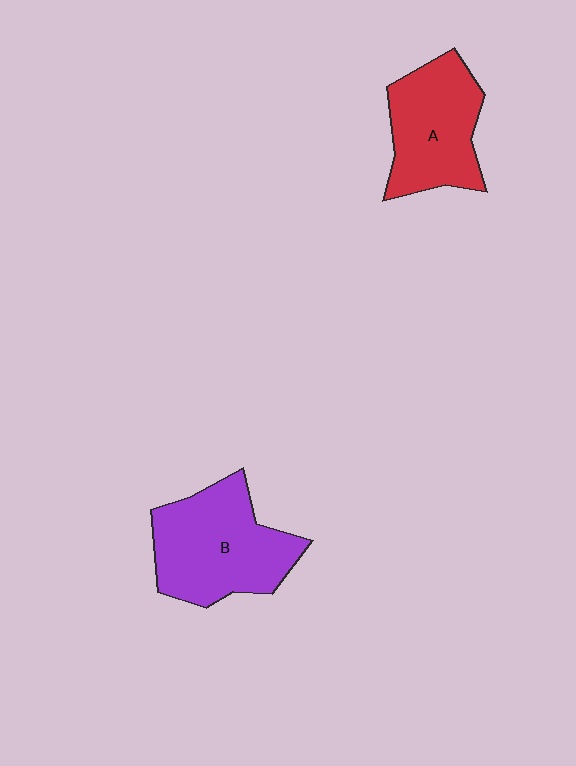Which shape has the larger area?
Shape B (purple).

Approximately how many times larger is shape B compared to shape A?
Approximately 1.2 times.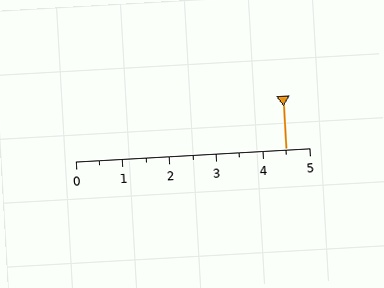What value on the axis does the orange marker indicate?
The marker indicates approximately 4.5.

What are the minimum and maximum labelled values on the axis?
The axis runs from 0 to 5.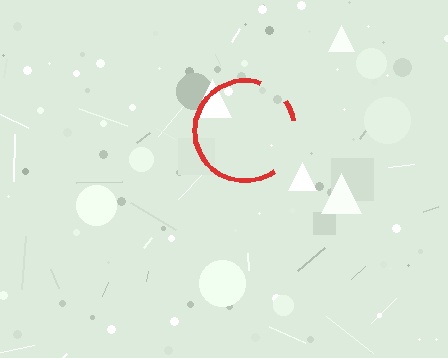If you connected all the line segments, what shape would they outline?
They would outline a circle.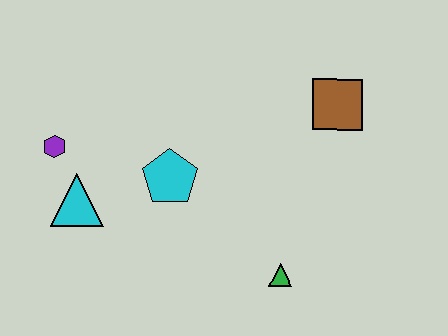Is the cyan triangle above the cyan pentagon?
No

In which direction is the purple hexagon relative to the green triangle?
The purple hexagon is to the left of the green triangle.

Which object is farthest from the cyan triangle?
The brown square is farthest from the cyan triangle.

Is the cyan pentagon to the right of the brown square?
No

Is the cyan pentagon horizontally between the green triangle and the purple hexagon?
Yes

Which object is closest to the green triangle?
The cyan pentagon is closest to the green triangle.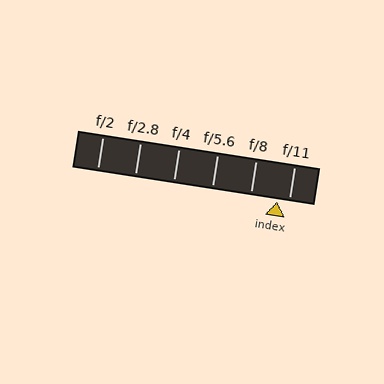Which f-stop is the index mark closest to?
The index mark is closest to f/11.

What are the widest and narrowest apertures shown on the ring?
The widest aperture shown is f/2 and the narrowest is f/11.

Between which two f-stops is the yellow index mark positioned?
The index mark is between f/8 and f/11.